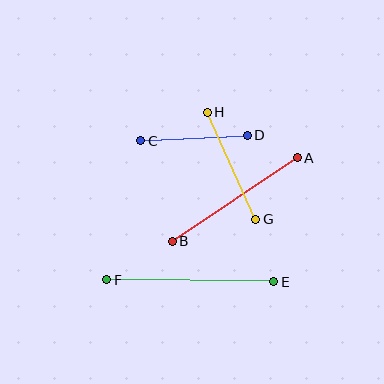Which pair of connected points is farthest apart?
Points E and F are farthest apart.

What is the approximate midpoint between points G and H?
The midpoint is at approximately (232, 166) pixels.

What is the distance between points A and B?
The distance is approximately 150 pixels.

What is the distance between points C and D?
The distance is approximately 106 pixels.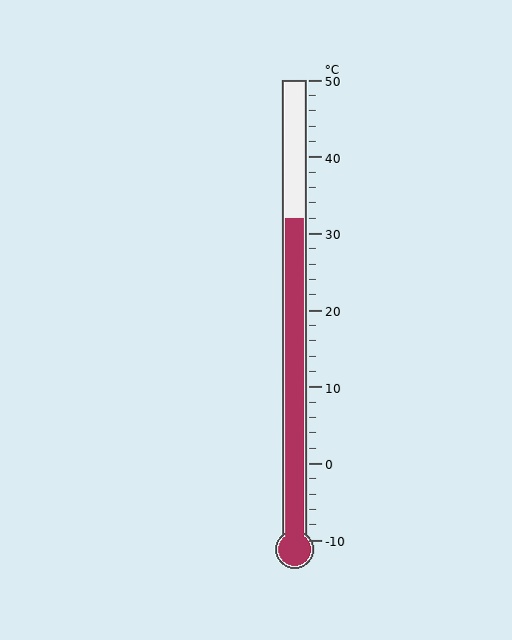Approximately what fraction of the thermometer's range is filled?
The thermometer is filled to approximately 70% of its range.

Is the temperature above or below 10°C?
The temperature is above 10°C.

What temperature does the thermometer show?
The thermometer shows approximately 32°C.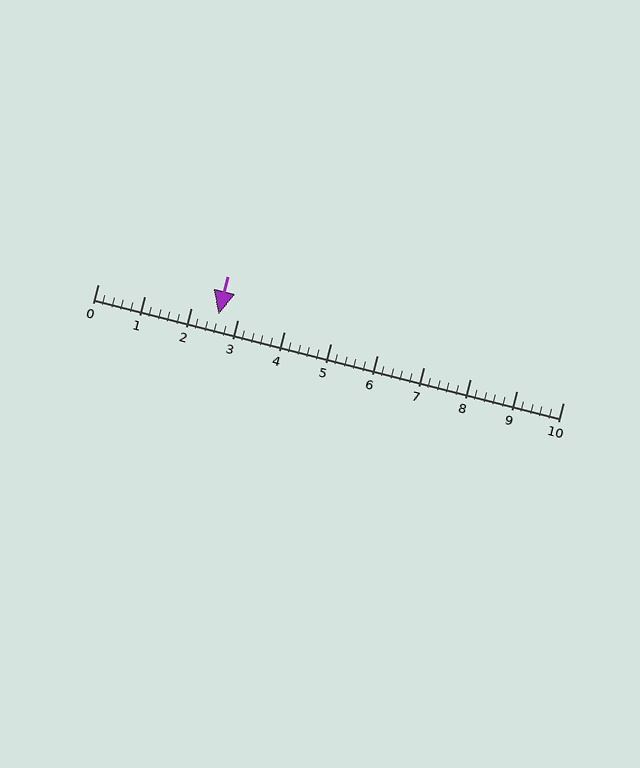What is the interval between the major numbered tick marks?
The major tick marks are spaced 1 units apart.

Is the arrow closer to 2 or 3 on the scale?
The arrow is closer to 3.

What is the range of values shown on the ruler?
The ruler shows values from 0 to 10.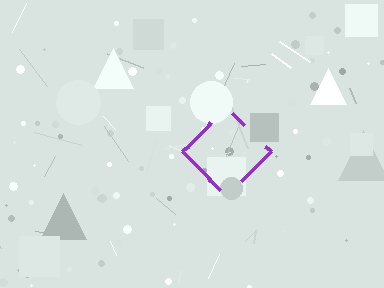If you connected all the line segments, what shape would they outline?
They would outline a diamond.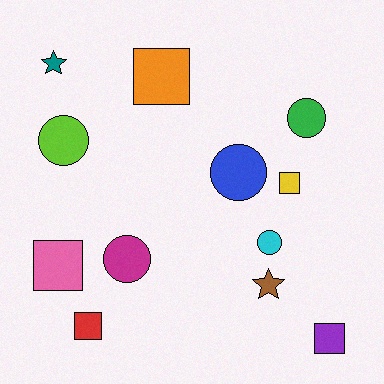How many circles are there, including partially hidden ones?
There are 5 circles.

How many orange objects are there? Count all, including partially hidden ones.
There is 1 orange object.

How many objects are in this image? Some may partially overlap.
There are 12 objects.